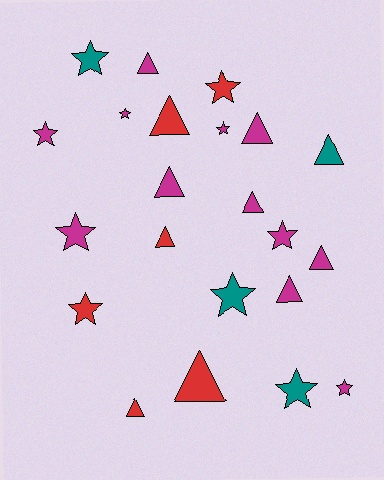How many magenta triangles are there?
There are 6 magenta triangles.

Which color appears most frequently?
Magenta, with 12 objects.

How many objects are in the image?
There are 22 objects.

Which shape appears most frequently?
Star, with 11 objects.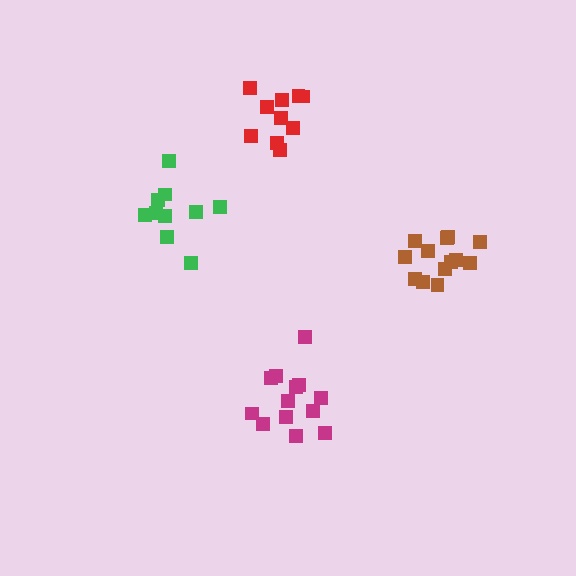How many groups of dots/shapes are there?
There are 4 groups.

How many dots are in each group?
Group 1: 10 dots, Group 2: 13 dots, Group 3: 13 dots, Group 4: 10 dots (46 total).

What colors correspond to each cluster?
The clusters are colored: green, magenta, brown, red.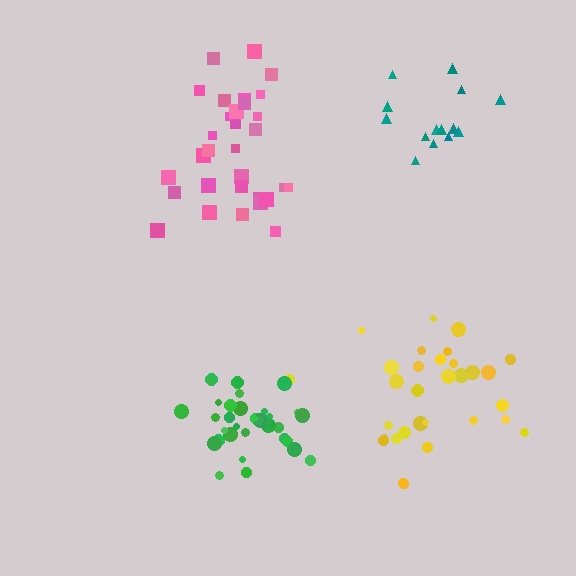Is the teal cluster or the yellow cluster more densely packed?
Teal.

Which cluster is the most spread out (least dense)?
Yellow.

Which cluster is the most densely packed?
Green.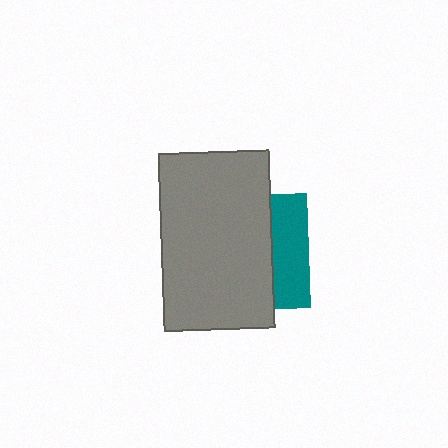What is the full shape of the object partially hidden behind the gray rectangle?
The partially hidden object is a teal square.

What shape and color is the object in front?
The object in front is a gray rectangle.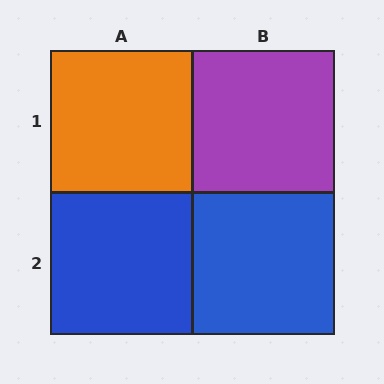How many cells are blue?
2 cells are blue.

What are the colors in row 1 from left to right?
Orange, purple.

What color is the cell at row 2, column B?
Blue.